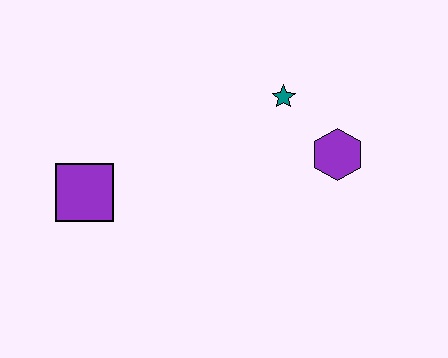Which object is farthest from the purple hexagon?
The purple square is farthest from the purple hexagon.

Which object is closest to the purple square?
The teal star is closest to the purple square.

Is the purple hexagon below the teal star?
Yes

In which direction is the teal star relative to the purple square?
The teal star is to the right of the purple square.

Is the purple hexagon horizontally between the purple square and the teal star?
No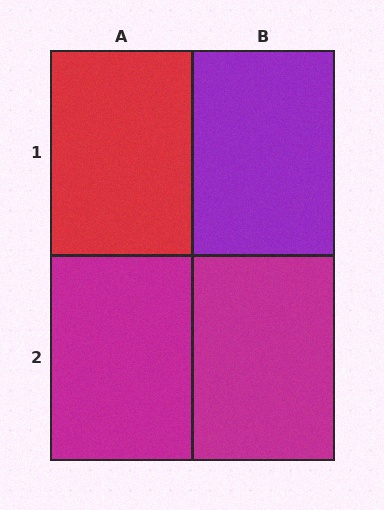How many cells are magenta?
2 cells are magenta.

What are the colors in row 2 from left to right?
Magenta, magenta.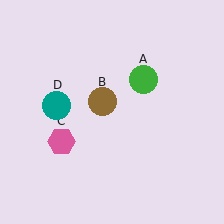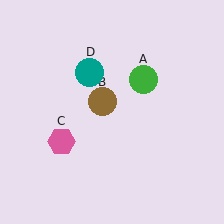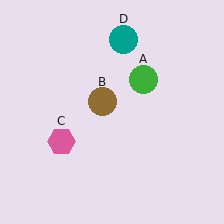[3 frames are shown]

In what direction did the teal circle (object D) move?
The teal circle (object D) moved up and to the right.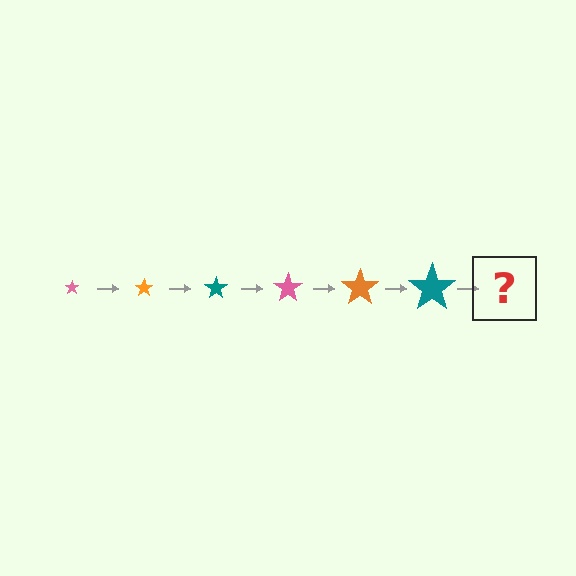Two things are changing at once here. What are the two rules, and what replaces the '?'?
The two rules are that the star grows larger each step and the color cycles through pink, orange, and teal. The '?' should be a pink star, larger than the previous one.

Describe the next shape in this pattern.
It should be a pink star, larger than the previous one.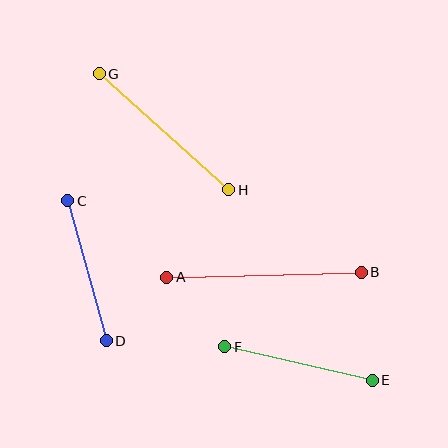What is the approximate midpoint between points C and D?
The midpoint is at approximately (87, 271) pixels.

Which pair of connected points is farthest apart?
Points A and B are farthest apart.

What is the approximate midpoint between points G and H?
The midpoint is at approximately (164, 132) pixels.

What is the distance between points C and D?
The distance is approximately 145 pixels.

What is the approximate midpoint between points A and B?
The midpoint is at approximately (264, 275) pixels.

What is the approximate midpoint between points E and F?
The midpoint is at approximately (298, 363) pixels.